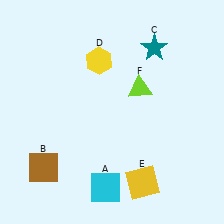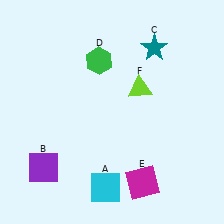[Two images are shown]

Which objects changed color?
B changed from brown to purple. D changed from yellow to green. E changed from yellow to magenta.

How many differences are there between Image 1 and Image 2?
There are 3 differences between the two images.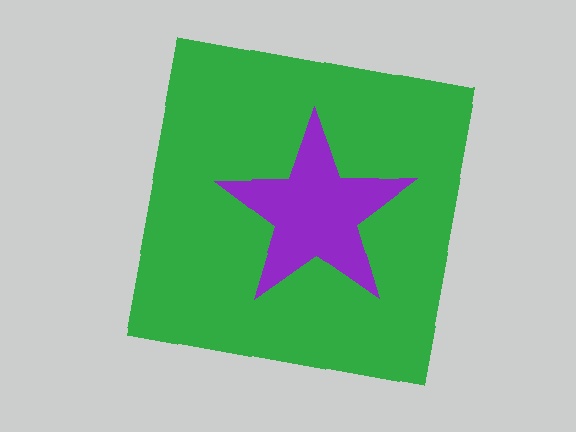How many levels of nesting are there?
2.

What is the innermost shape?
The purple star.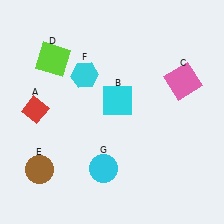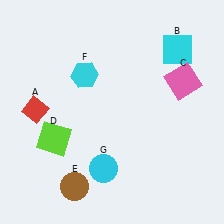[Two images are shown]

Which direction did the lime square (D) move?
The lime square (D) moved down.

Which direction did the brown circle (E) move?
The brown circle (E) moved right.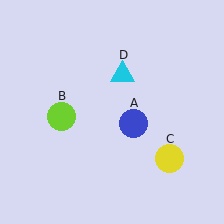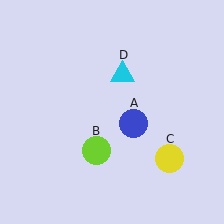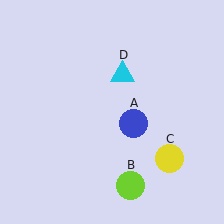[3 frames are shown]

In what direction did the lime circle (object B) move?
The lime circle (object B) moved down and to the right.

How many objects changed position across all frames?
1 object changed position: lime circle (object B).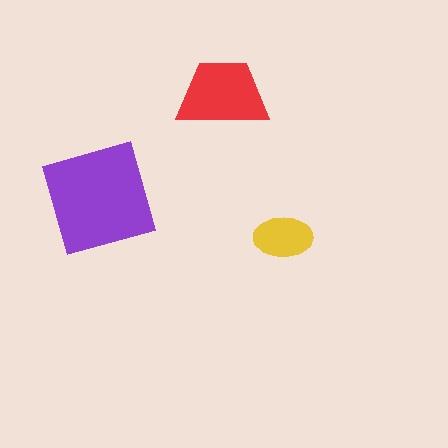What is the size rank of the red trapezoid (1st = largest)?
2nd.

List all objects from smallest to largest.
The yellow ellipse, the red trapezoid, the purple square.